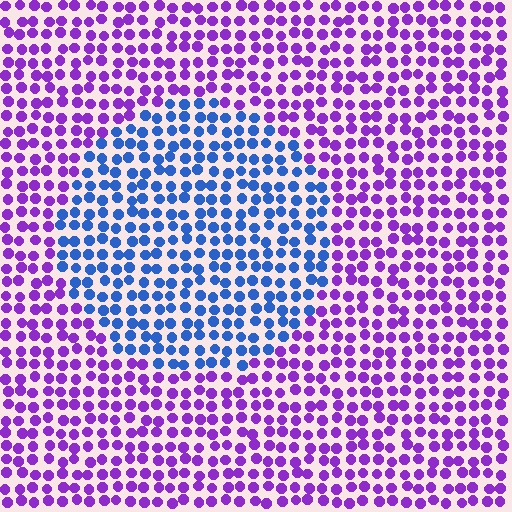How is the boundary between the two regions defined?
The boundary is defined purely by a slight shift in hue (about 58 degrees). Spacing, size, and orientation are identical on both sides.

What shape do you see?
I see a circle.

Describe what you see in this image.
The image is filled with small purple elements in a uniform arrangement. A circle-shaped region is visible where the elements are tinted to a slightly different hue, forming a subtle color boundary.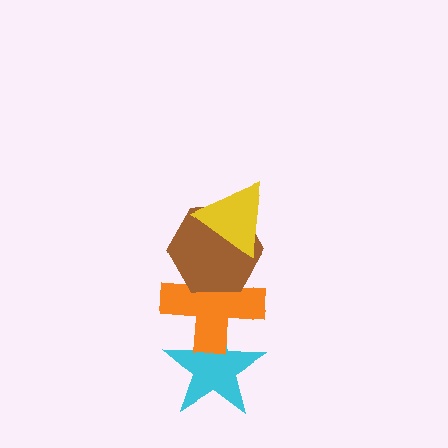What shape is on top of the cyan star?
The orange cross is on top of the cyan star.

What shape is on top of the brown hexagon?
The yellow triangle is on top of the brown hexagon.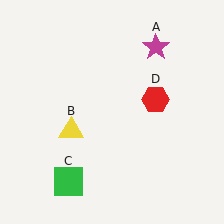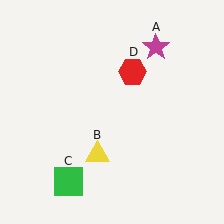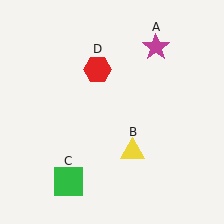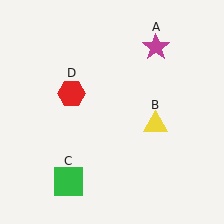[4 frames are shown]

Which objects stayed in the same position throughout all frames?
Magenta star (object A) and green square (object C) remained stationary.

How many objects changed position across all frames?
2 objects changed position: yellow triangle (object B), red hexagon (object D).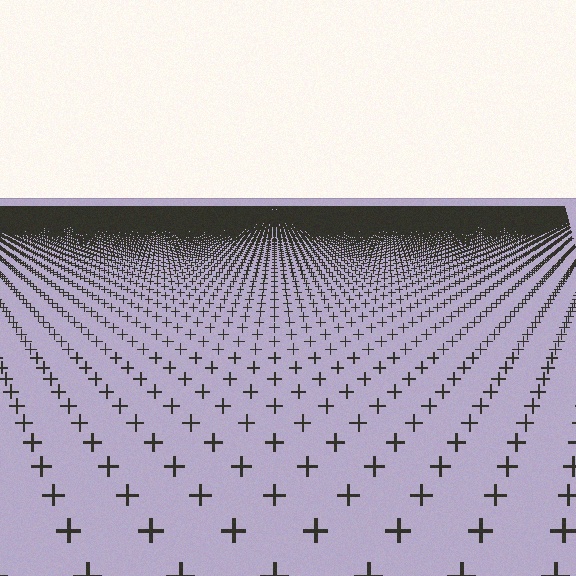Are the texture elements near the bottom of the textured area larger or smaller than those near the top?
Larger. Near the bottom, elements are closer to the viewer and appear at a bigger on-screen size.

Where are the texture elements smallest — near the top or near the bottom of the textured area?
Near the top.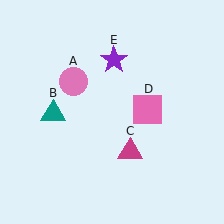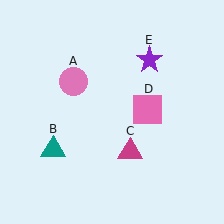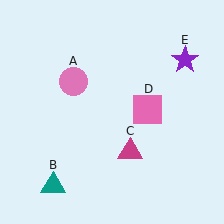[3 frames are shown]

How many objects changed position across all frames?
2 objects changed position: teal triangle (object B), purple star (object E).